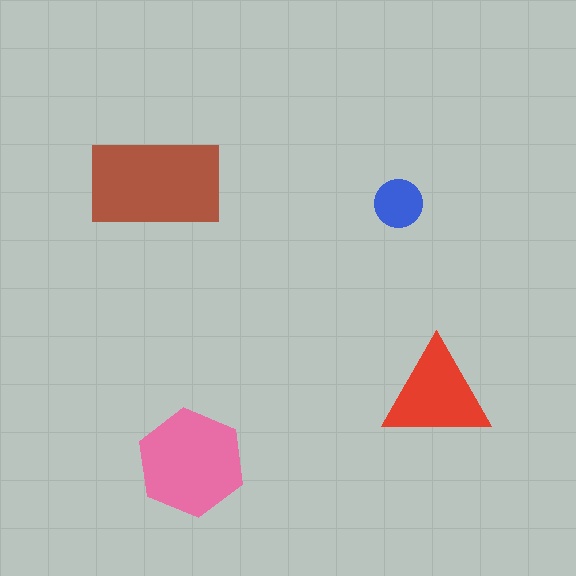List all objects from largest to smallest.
The brown rectangle, the pink hexagon, the red triangle, the blue circle.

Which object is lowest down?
The pink hexagon is bottommost.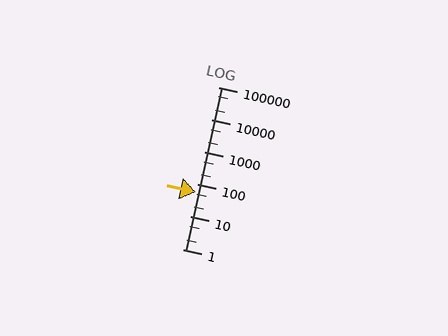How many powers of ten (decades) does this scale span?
The scale spans 5 decades, from 1 to 100000.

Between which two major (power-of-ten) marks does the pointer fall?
The pointer is between 10 and 100.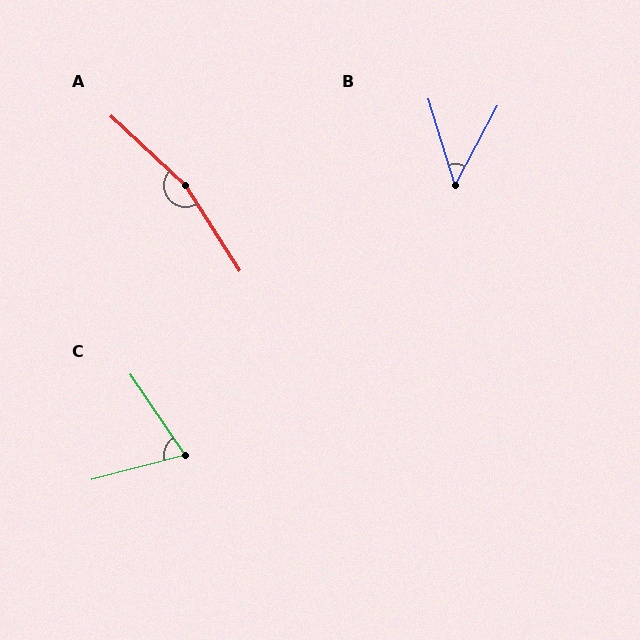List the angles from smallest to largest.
B (45°), C (70°), A (166°).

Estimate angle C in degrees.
Approximately 70 degrees.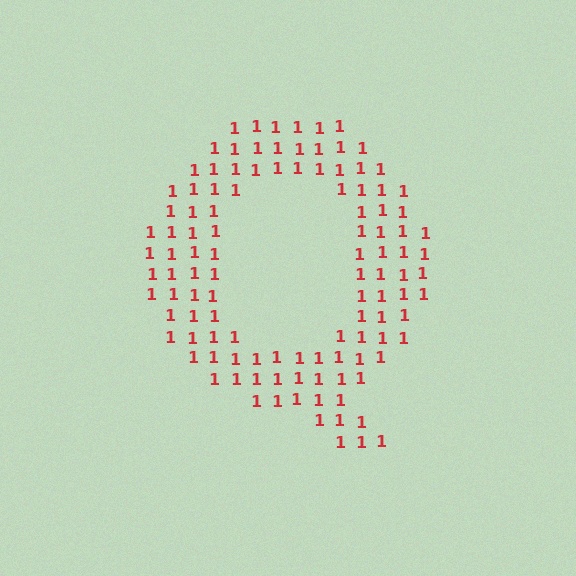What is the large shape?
The large shape is the letter Q.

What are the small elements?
The small elements are digit 1's.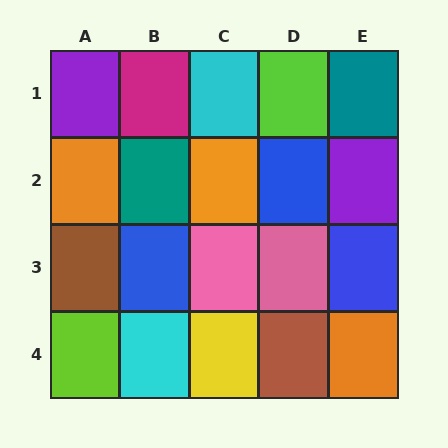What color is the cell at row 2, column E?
Purple.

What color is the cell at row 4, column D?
Brown.